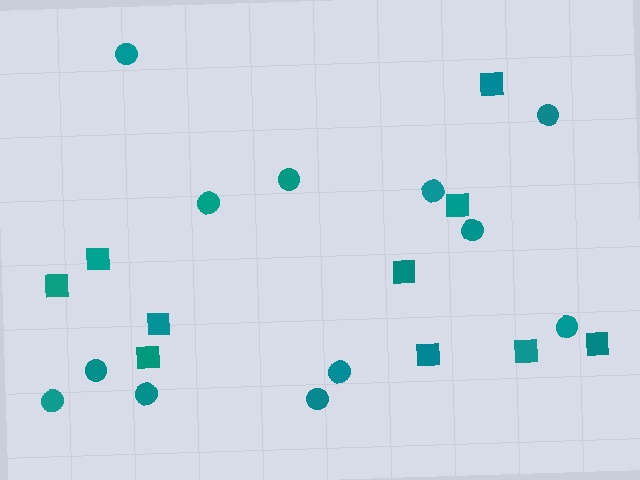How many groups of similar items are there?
There are 2 groups: one group of squares (10) and one group of circles (12).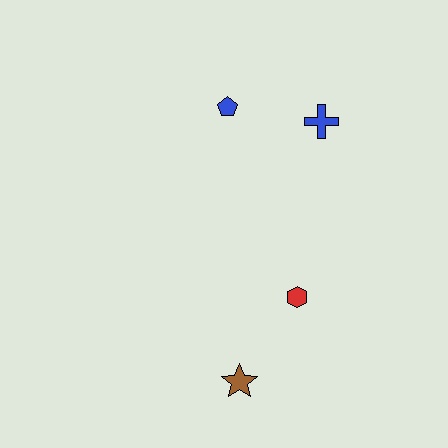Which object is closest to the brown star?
The red hexagon is closest to the brown star.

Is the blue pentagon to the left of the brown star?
Yes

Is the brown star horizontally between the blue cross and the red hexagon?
No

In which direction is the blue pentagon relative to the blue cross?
The blue pentagon is to the left of the blue cross.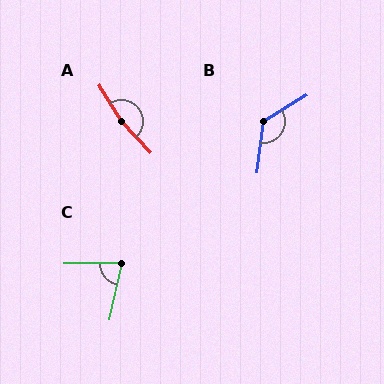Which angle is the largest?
A, at approximately 169 degrees.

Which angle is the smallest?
C, at approximately 76 degrees.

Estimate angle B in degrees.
Approximately 128 degrees.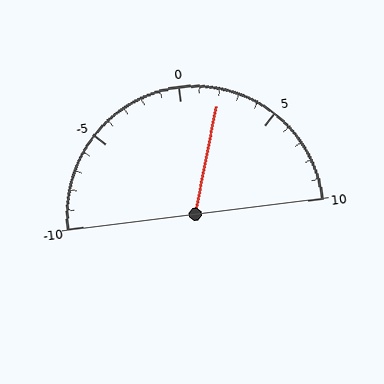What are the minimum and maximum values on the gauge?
The gauge ranges from -10 to 10.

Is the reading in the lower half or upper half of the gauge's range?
The reading is in the upper half of the range (-10 to 10).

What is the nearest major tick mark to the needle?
The nearest major tick mark is 0.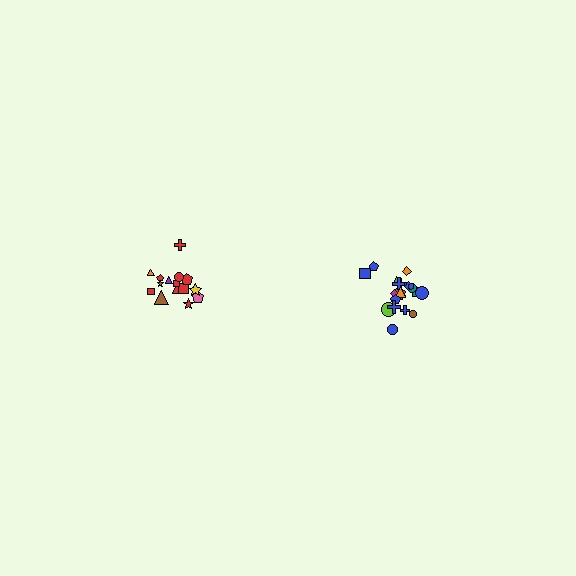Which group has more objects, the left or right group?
The right group.